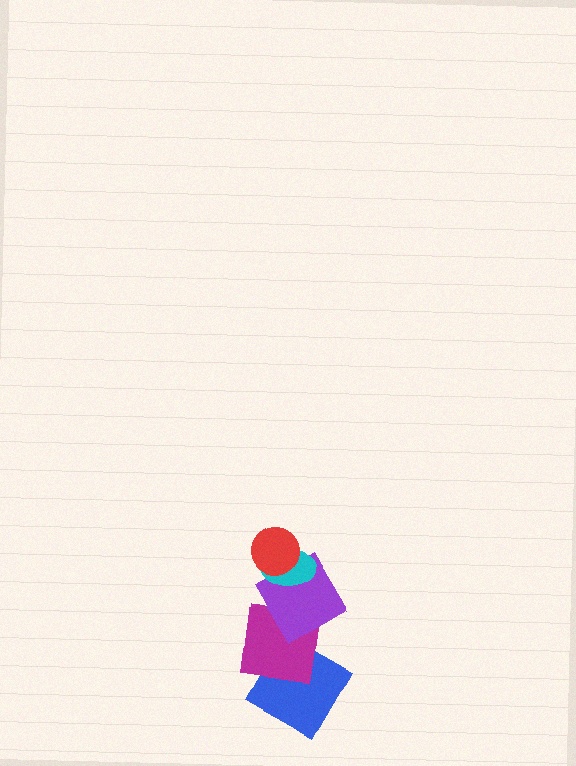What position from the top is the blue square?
The blue square is 5th from the top.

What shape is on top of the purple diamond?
The cyan ellipse is on top of the purple diamond.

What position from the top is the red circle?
The red circle is 1st from the top.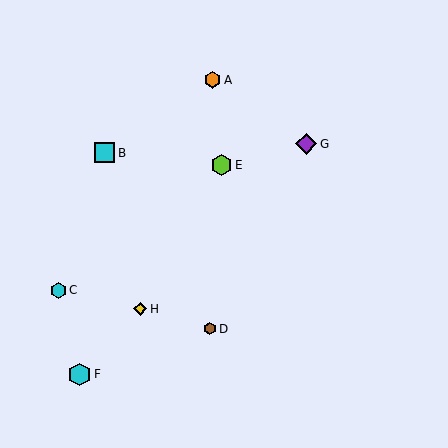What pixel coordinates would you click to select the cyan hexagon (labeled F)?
Click at (80, 374) to select the cyan hexagon F.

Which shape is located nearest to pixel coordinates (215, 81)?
The orange hexagon (labeled A) at (212, 80) is nearest to that location.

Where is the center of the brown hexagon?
The center of the brown hexagon is at (210, 329).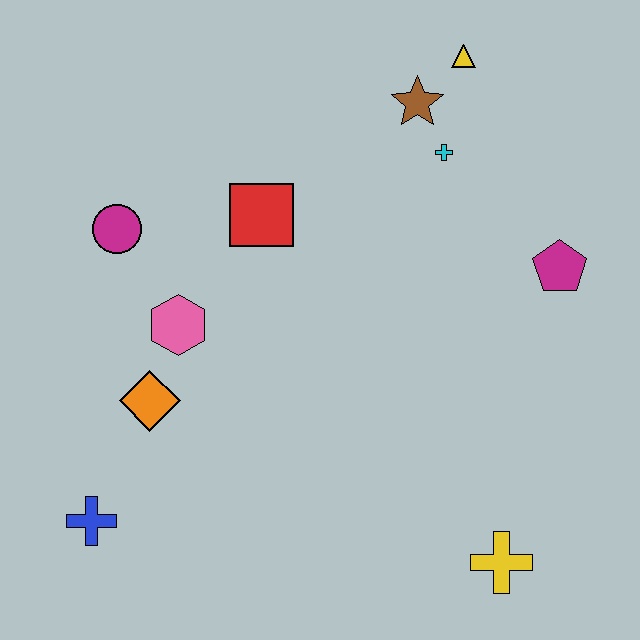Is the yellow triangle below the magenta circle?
No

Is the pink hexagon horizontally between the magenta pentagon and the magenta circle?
Yes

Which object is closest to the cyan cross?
The brown star is closest to the cyan cross.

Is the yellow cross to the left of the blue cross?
No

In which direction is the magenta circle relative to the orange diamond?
The magenta circle is above the orange diamond.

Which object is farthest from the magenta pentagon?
The blue cross is farthest from the magenta pentagon.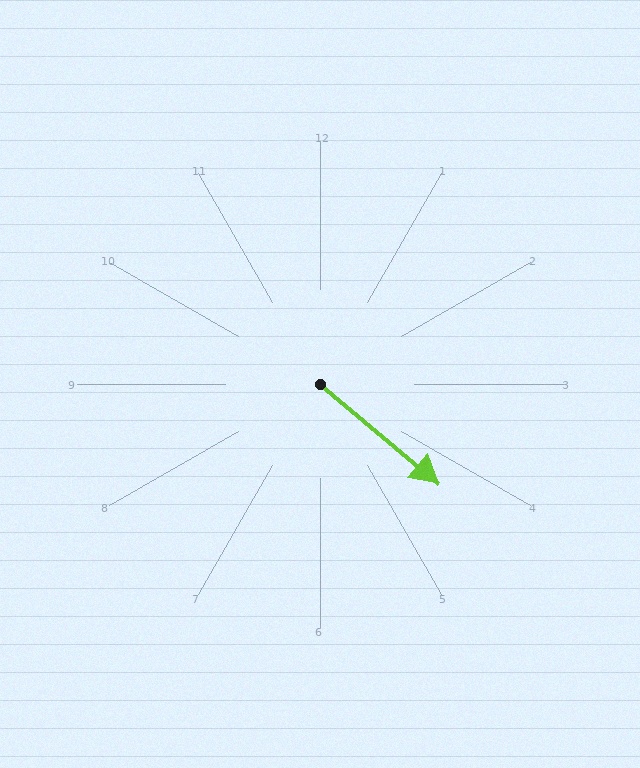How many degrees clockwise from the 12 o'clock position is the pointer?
Approximately 130 degrees.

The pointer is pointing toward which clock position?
Roughly 4 o'clock.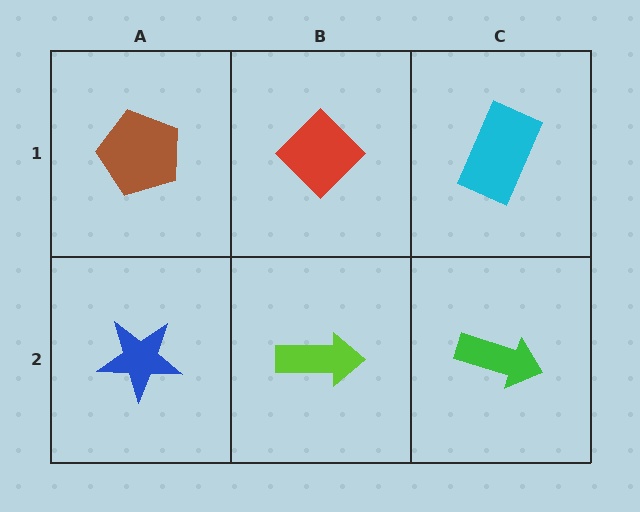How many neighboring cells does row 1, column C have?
2.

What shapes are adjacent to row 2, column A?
A brown pentagon (row 1, column A), a lime arrow (row 2, column B).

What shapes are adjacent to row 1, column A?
A blue star (row 2, column A), a red diamond (row 1, column B).